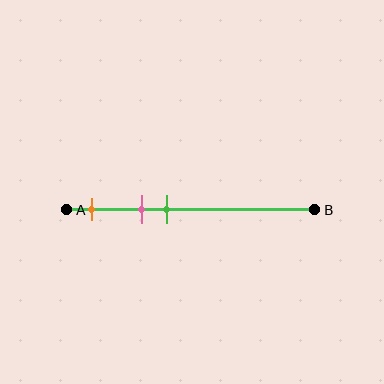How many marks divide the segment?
There are 3 marks dividing the segment.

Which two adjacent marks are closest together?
The pink and green marks are the closest adjacent pair.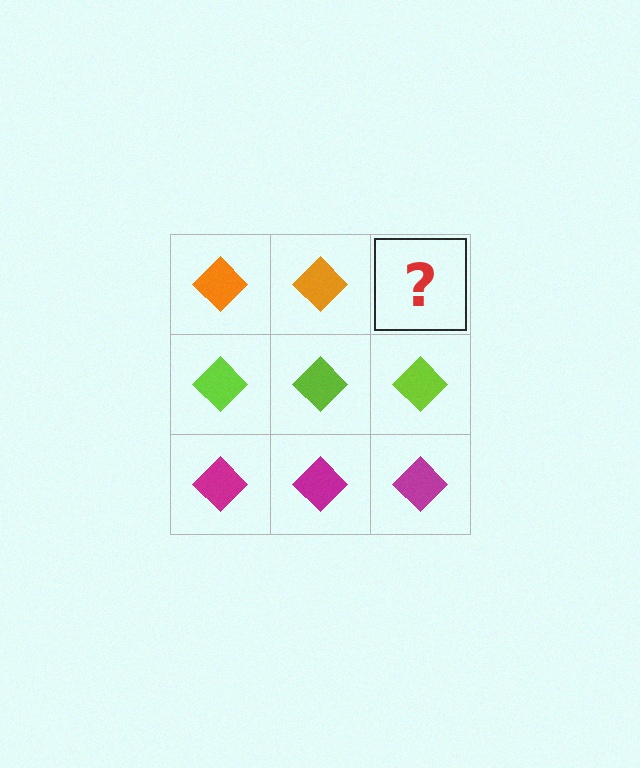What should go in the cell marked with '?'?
The missing cell should contain an orange diamond.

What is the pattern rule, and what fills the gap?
The rule is that each row has a consistent color. The gap should be filled with an orange diamond.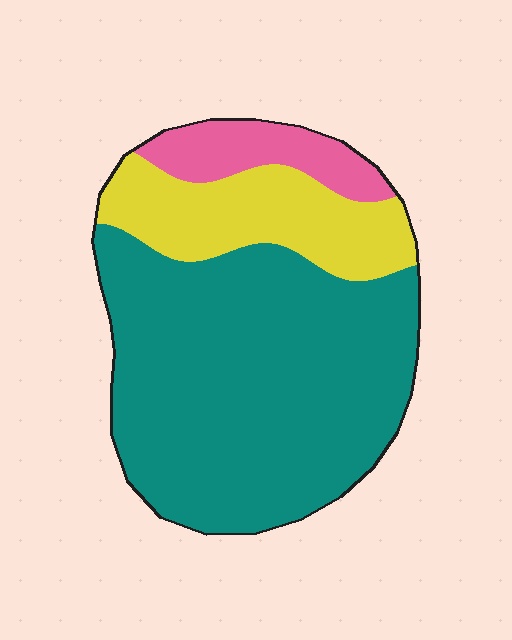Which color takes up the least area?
Pink, at roughly 10%.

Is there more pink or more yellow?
Yellow.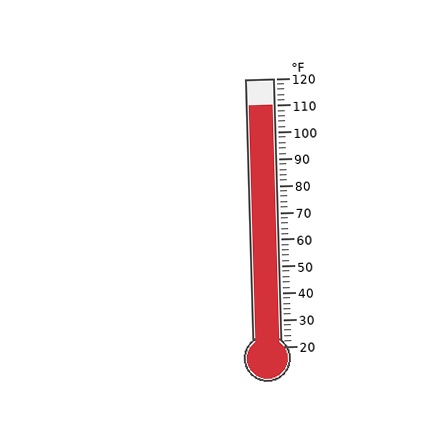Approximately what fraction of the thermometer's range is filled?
The thermometer is filled to approximately 90% of its range.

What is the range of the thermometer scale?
The thermometer scale ranges from 20°F to 120°F.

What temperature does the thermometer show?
The thermometer shows approximately 110°F.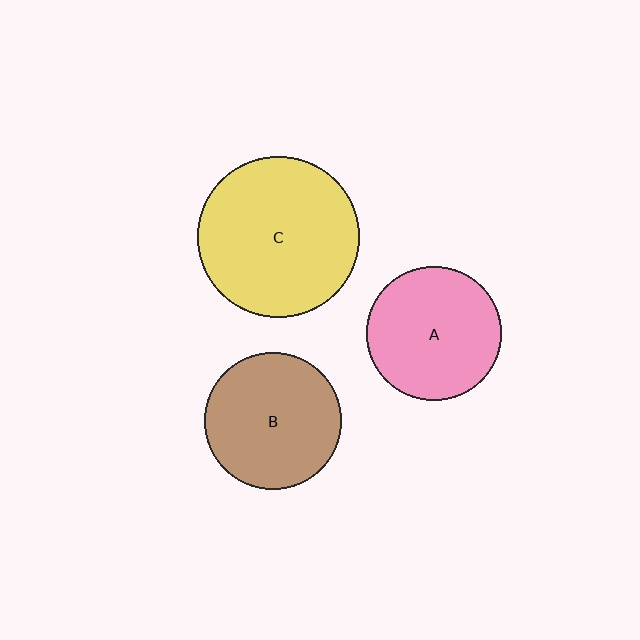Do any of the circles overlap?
No, none of the circles overlap.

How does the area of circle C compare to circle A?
Approximately 1.4 times.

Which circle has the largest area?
Circle C (yellow).